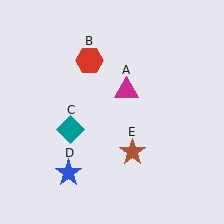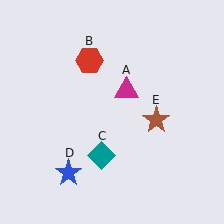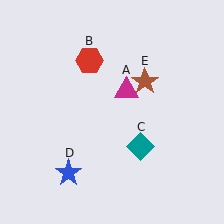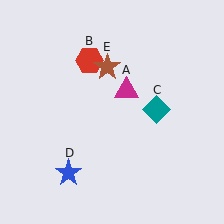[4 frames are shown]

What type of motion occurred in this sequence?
The teal diamond (object C), brown star (object E) rotated counterclockwise around the center of the scene.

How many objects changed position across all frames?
2 objects changed position: teal diamond (object C), brown star (object E).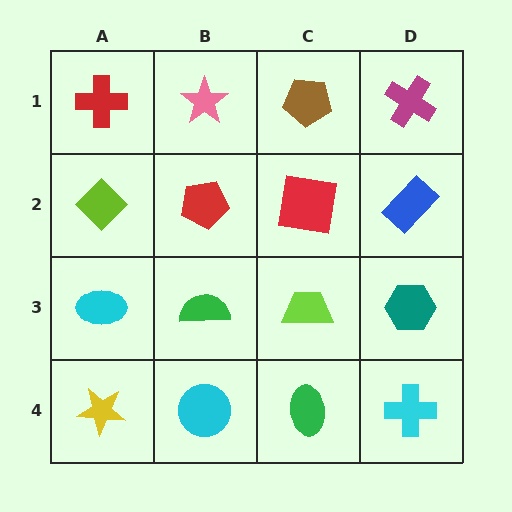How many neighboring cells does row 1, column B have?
3.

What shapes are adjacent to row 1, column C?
A red square (row 2, column C), a pink star (row 1, column B), a magenta cross (row 1, column D).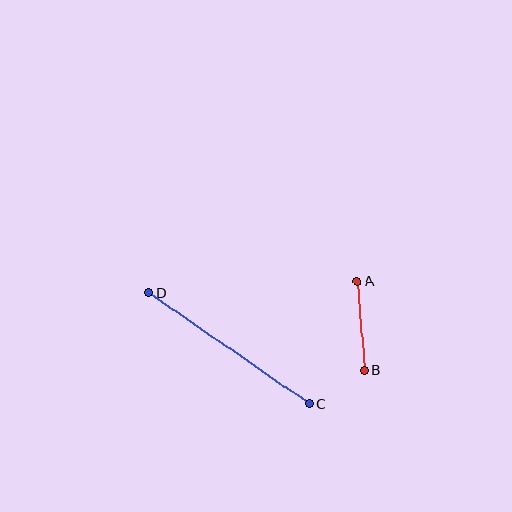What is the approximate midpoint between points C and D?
The midpoint is at approximately (229, 348) pixels.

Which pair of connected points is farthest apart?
Points C and D are farthest apart.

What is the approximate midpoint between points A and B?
The midpoint is at approximately (361, 326) pixels.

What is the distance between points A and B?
The distance is approximately 89 pixels.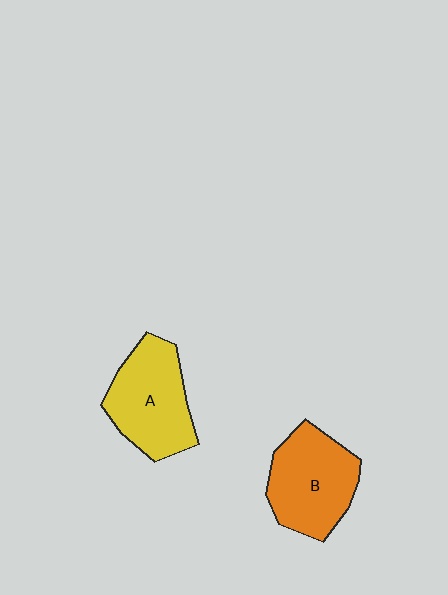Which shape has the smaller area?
Shape B (orange).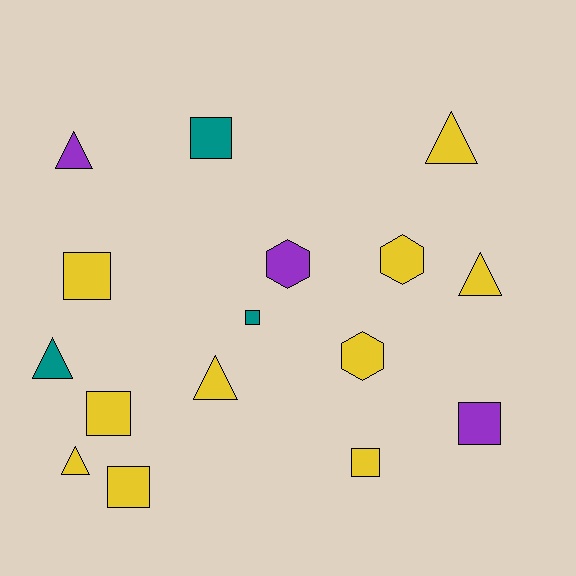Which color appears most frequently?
Yellow, with 10 objects.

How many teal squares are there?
There are 2 teal squares.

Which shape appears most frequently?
Square, with 7 objects.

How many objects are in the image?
There are 16 objects.